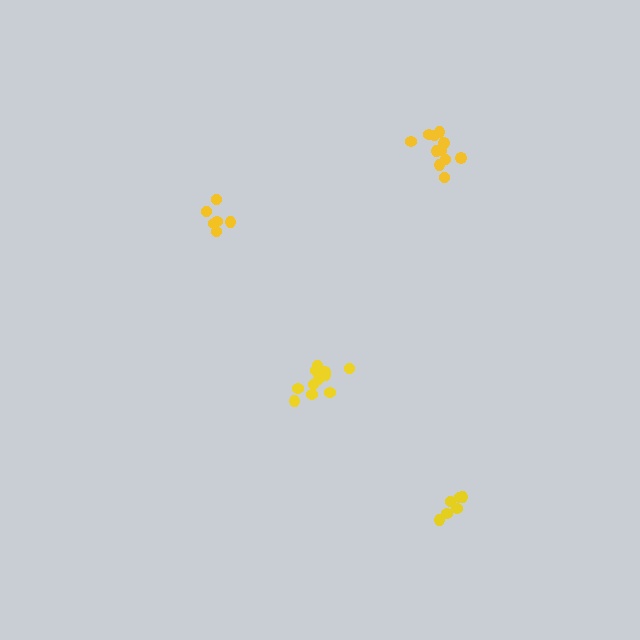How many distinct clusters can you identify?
There are 4 distinct clusters.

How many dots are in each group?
Group 1: 6 dots, Group 2: 6 dots, Group 3: 11 dots, Group 4: 11 dots (34 total).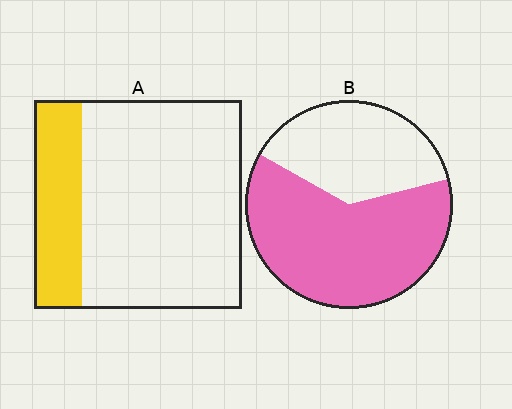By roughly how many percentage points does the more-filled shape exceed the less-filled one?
By roughly 40 percentage points (B over A).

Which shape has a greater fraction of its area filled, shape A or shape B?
Shape B.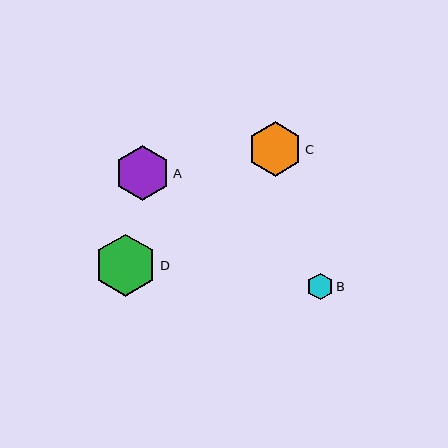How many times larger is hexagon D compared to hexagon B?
Hexagon D is approximately 2.4 times the size of hexagon B.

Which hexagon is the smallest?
Hexagon B is the smallest with a size of approximately 26 pixels.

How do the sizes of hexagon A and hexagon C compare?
Hexagon A and hexagon C are approximately the same size.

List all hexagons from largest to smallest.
From largest to smallest: D, A, C, B.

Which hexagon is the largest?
Hexagon D is the largest with a size of approximately 62 pixels.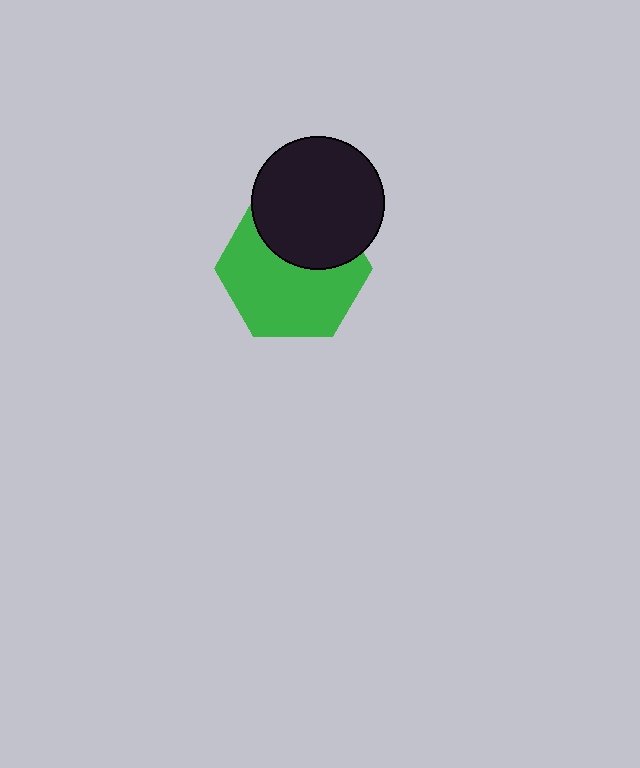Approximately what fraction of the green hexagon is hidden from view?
Roughly 36% of the green hexagon is hidden behind the black circle.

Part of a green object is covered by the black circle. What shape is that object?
It is a hexagon.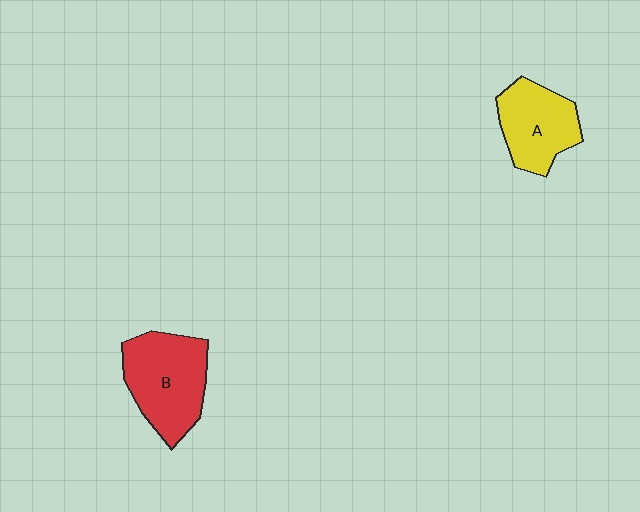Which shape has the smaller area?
Shape A (yellow).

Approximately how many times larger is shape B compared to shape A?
Approximately 1.3 times.